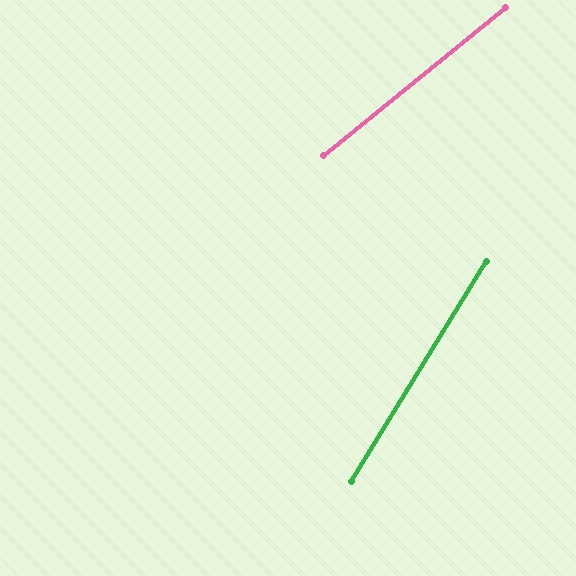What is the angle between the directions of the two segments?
Approximately 19 degrees.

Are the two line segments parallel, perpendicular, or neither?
Neither parallel nor perpendicular — they differ by about 19°.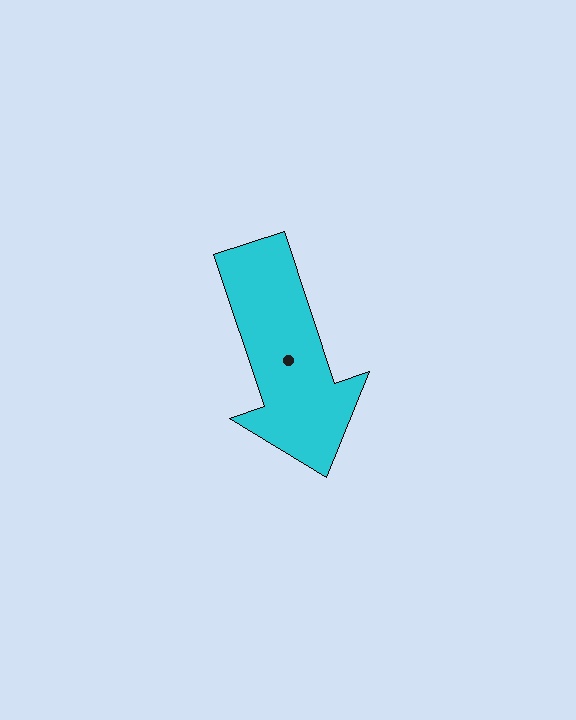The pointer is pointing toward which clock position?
Roughly 5 o'clock.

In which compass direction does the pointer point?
South.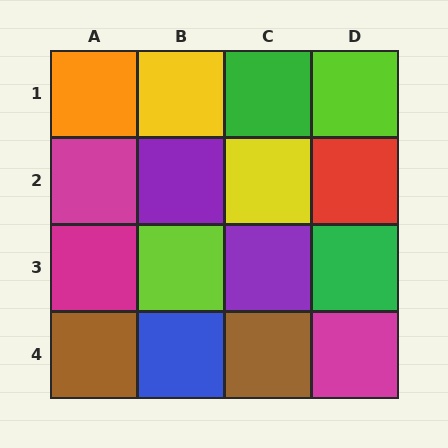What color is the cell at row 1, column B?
Yellow.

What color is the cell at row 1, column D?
Lime.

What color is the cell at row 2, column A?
Magenta.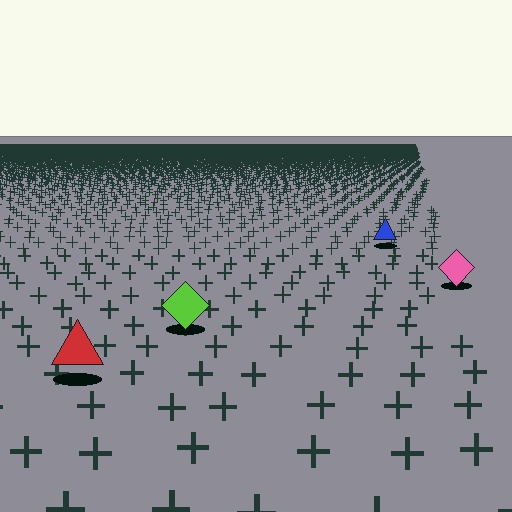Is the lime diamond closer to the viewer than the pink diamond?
Yes. The lime diamond is closer — you can tell from the texture gradient: the ground texture is coarser near it.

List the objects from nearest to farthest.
From nearest to farthest: the red triangle, the lime diamond, the pink diamond, the blue triangle.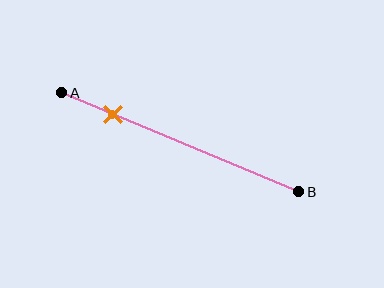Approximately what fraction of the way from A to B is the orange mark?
The orange mark is approximately 20% of the way from A to B.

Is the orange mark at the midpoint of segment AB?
No, the mark is at about 20% from A, not at the 50% midpoint.